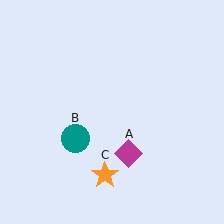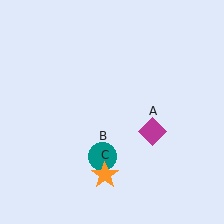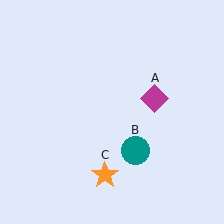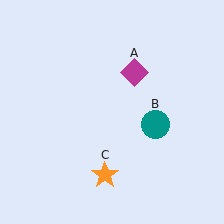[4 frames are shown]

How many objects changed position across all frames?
2 objects changed position: magenta diamond (object A), teal circle (object B).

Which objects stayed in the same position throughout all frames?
Orange star (object C) remained stationary.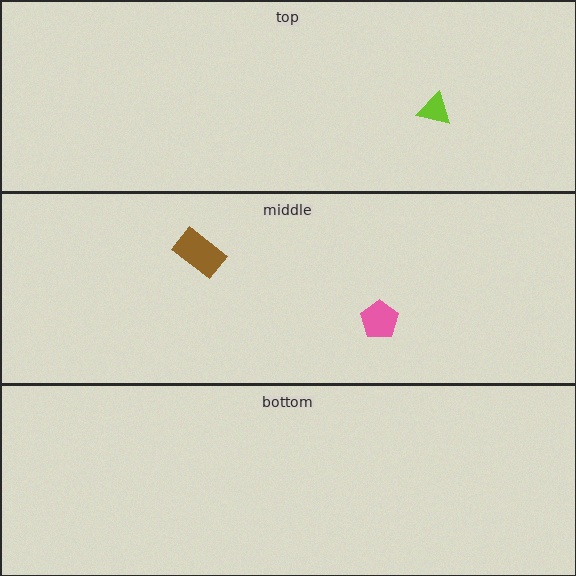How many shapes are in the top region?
1.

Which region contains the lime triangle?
The top region.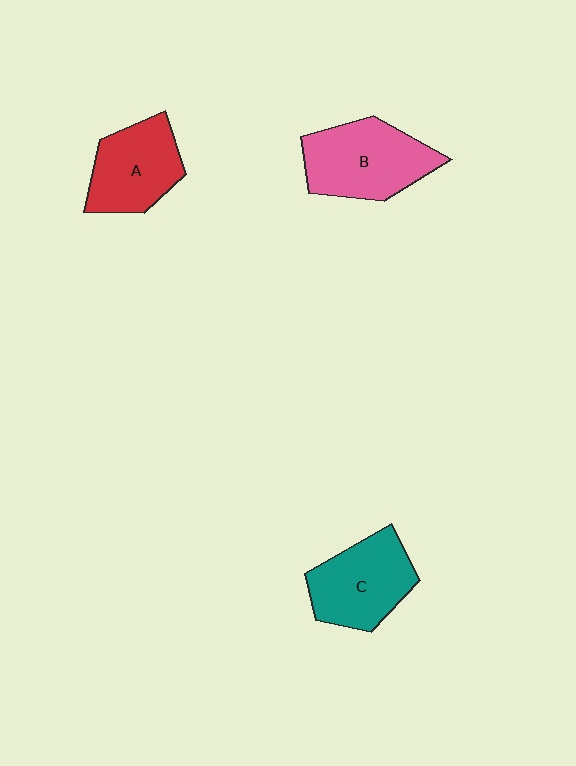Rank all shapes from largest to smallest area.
From largest to smallest: B (pink), C (teal), A (red).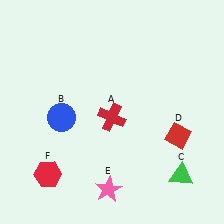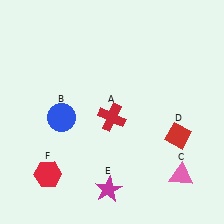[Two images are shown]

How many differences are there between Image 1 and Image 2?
There are 2 differences between the two images.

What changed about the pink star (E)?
In Image 1, E is pink. In Image 2, it changed to magenta.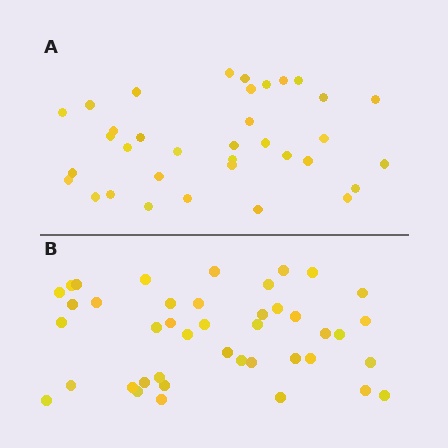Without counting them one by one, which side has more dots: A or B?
Region B (the bottom region) has more dots.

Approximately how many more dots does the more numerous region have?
Region B has roughly 8 or so more dots than region A.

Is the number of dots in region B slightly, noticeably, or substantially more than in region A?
Region B has only slightly more — the two regions are fairly close. The ratio is roughly 1.2 to 1.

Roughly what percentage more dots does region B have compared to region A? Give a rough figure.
About 20% more.